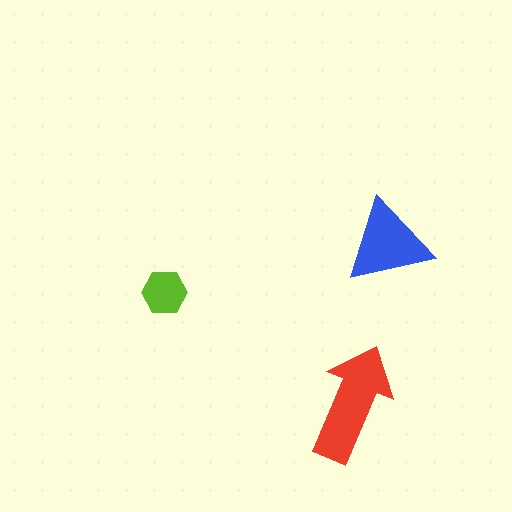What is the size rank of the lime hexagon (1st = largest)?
3rd.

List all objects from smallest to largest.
The lime hexagon, the blue triangle, the red arrow.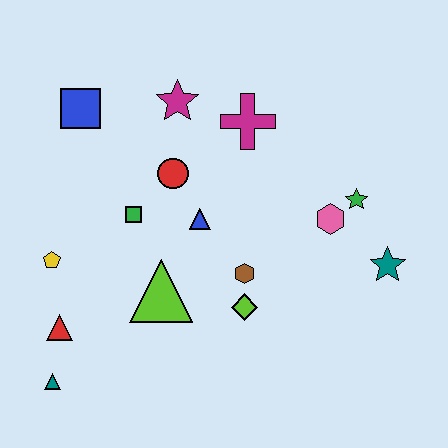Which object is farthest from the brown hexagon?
The blue square is farthest from the brown hexagon.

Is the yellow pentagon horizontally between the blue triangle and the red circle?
No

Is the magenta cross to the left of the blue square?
No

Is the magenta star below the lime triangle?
No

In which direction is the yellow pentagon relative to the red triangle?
The yellow pentagon is above the red triangle.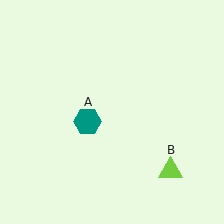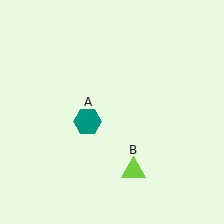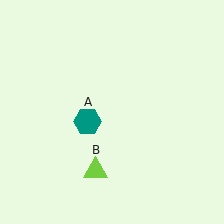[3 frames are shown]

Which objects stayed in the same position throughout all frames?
Teal hexagon (object A) remained stationary.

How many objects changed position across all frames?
1 object changed position: lime triangle (object B).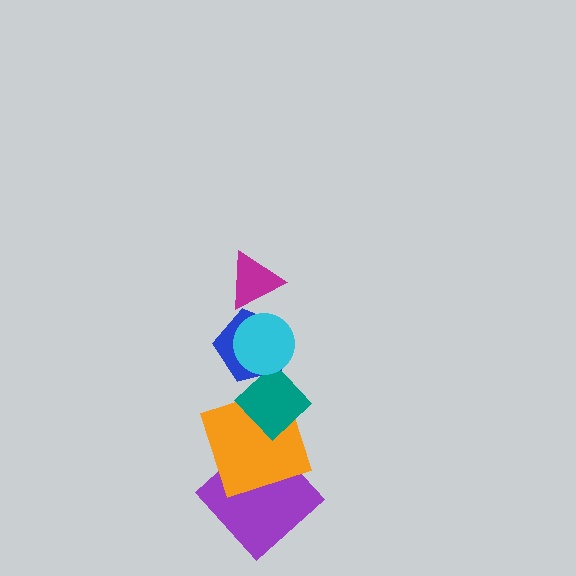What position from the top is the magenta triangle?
The magenta triangle is 1st from the top.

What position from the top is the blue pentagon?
The blue pentagon is 3rd from the top.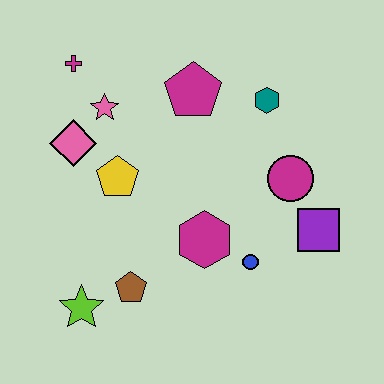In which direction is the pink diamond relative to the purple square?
The pink diamond is to the left of the purple square.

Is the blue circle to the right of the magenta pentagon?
Yes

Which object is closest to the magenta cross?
The pink star is closest to the magenta cross.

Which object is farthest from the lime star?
The teal hexagon is farthest from the lime star.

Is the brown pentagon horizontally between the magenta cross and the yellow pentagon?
No